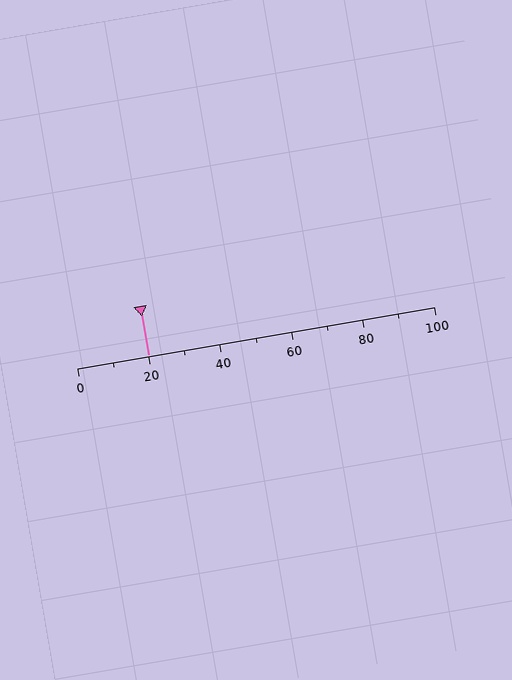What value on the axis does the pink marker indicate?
The marker indicates approximately 20.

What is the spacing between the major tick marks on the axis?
The major ticks are spaced 20 apart.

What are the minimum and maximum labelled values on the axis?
The axis runs from 0 to 100.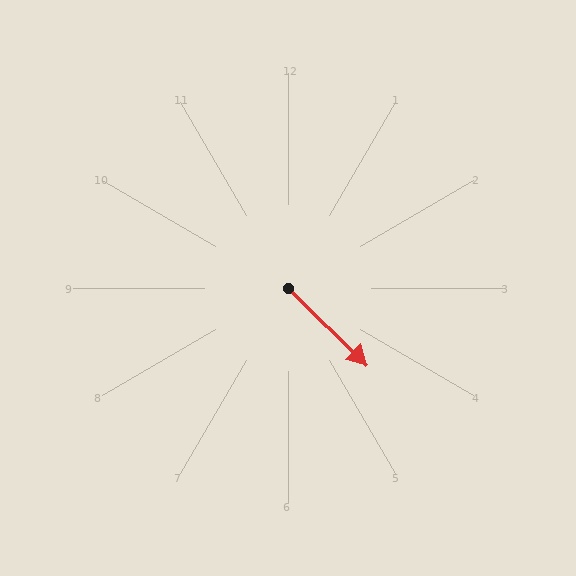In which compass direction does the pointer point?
Southeast.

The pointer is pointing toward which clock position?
Roughly 4 o'clock.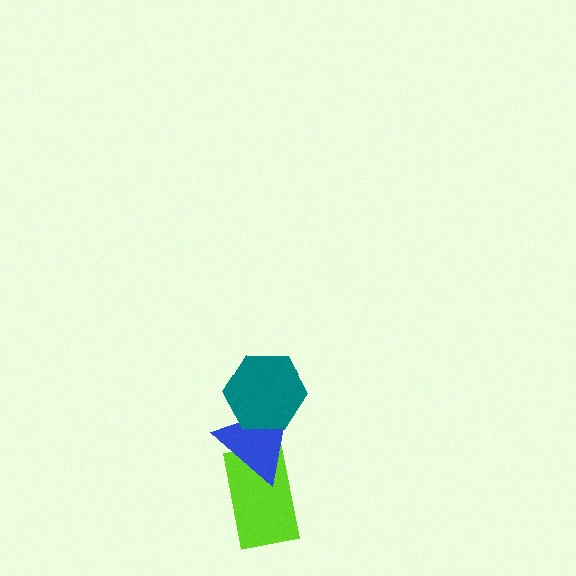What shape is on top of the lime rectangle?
The blue triangle is on top of the lime rectangle.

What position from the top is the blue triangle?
The blue triangle is 2nd from the top.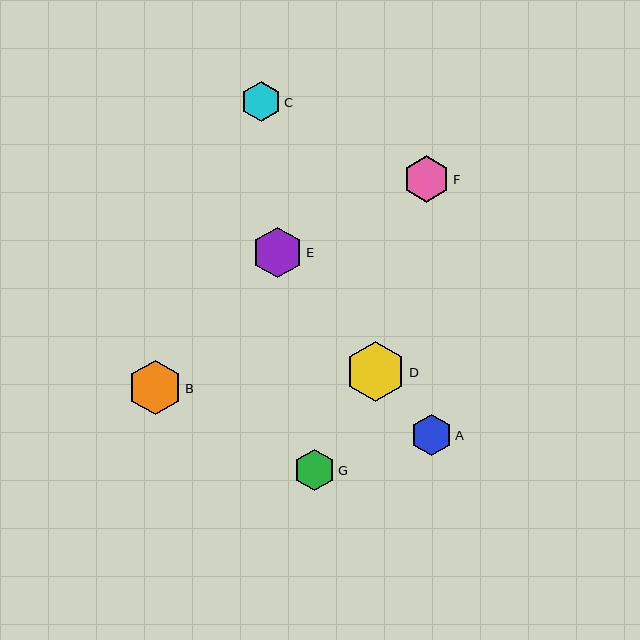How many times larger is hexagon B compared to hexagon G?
Hexagon B is approximately 1.3 times the size of hexagon G.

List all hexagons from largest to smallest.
From largest to smallest: D, B, E, F, G, A, C.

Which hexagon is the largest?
Hexagon D is the largest with a size of approximately 61 pixels.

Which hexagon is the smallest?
Hexagon C is the smallest with a size of approximately 40 pixels.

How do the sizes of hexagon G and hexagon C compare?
Hexagon G and hexagon C are approximately the same size.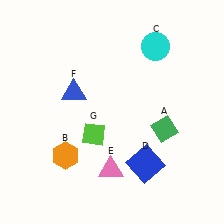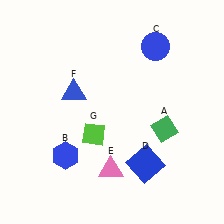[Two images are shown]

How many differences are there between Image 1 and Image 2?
There are 2 differences between the two images.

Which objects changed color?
B changed from orange to blue. C changed from cyan to blue.